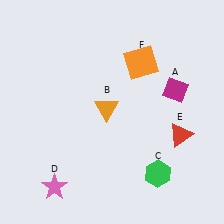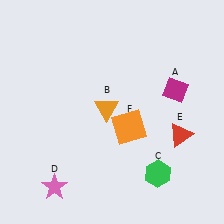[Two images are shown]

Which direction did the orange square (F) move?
The orange square (F) moved down.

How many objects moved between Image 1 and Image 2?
1 object moved between the two images.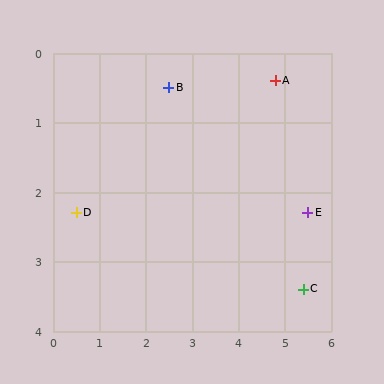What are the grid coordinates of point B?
Point B is at approximately (2.5, 0.5).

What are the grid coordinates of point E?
Point E is at approximately (5.5, 2.3).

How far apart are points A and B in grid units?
Points A and B are about 2.3 grid units apart.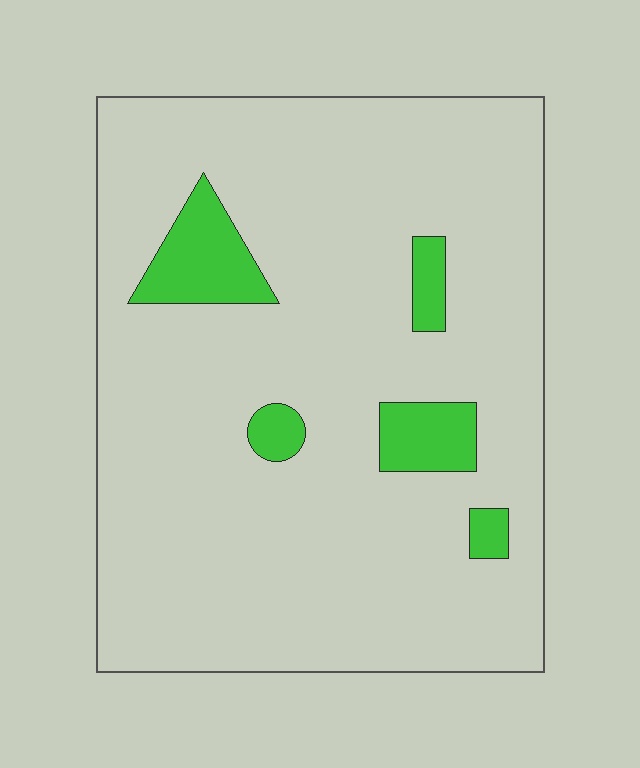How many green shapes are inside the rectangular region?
5.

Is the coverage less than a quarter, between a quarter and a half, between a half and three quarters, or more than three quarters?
Less than a quarter.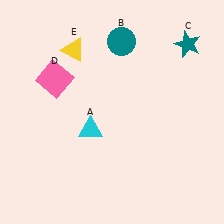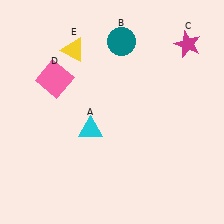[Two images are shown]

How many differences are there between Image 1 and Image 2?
There is 1 difference between the two images.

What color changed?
The star (C) changed from teal in Image 1 to magenta in Image 2.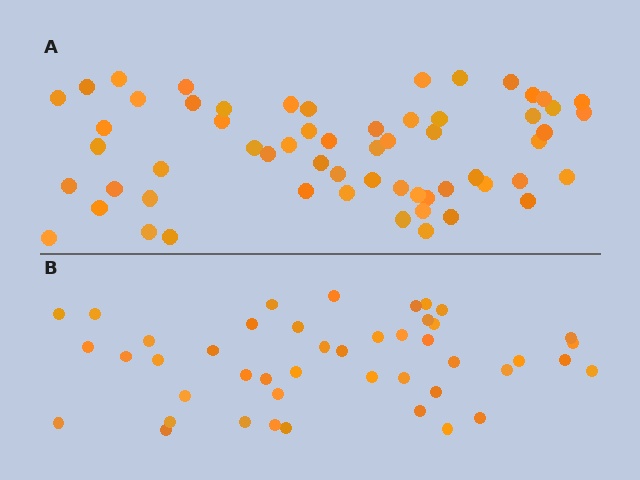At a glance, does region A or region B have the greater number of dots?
Region A (the top region) has more dots.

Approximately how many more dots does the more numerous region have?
Region A has approximately 15 more dots than region B.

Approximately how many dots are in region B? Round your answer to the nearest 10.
About 40 dots. (The exact count is 45, which rounds to 40.)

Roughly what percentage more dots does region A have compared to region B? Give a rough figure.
About 35% more.